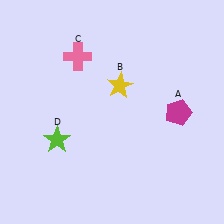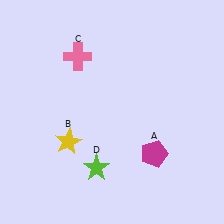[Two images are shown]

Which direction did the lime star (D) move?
The lime star (D) moved right.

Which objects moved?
The objects that moved are: the magenta pentagon (A), the yellow star (B), the lime star (D).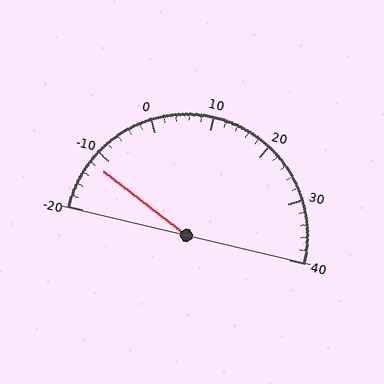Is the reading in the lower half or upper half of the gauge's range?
The reading is in the lower half of the range (-20 to 40).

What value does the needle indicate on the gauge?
The needle indicates approximately -12.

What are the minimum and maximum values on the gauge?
The gauge ranges from -20 to 40.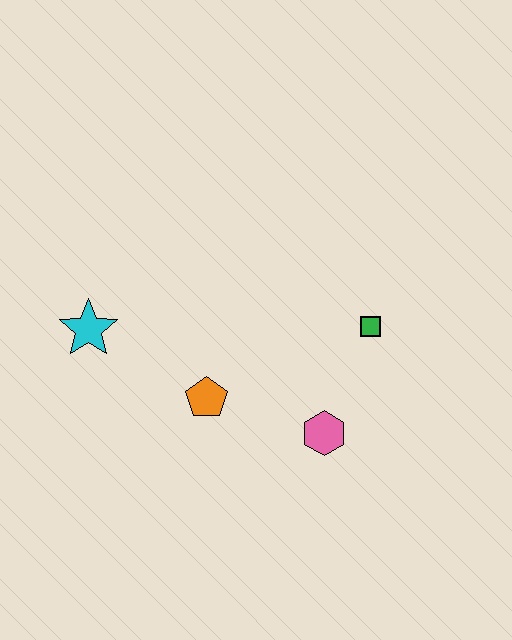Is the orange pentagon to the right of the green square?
No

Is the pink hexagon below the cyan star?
Yes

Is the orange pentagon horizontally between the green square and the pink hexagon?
No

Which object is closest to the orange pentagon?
The pink hexagon is closest to the orange pentagon.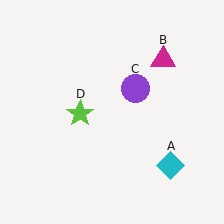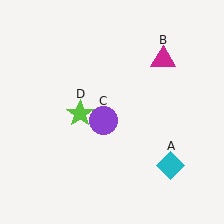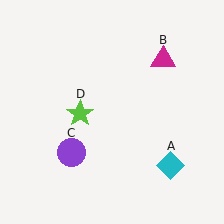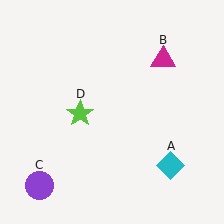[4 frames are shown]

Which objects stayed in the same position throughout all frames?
Cyan diamond (object A) and magenta triangle (object B) and lime star (object D) remained stationary.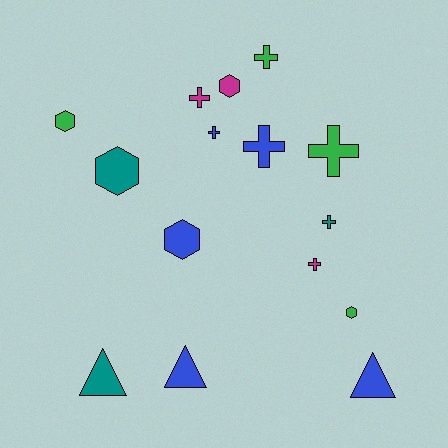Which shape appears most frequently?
Cross, with 7 objects.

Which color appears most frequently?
Blue, with 5 objects.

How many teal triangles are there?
There is 1 teal triangle.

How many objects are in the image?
There are 15 objects.